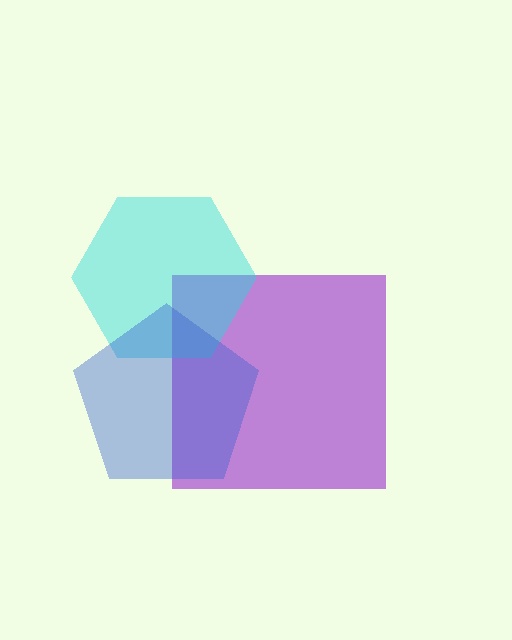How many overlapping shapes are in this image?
There are 3 overlapping shapes in the image.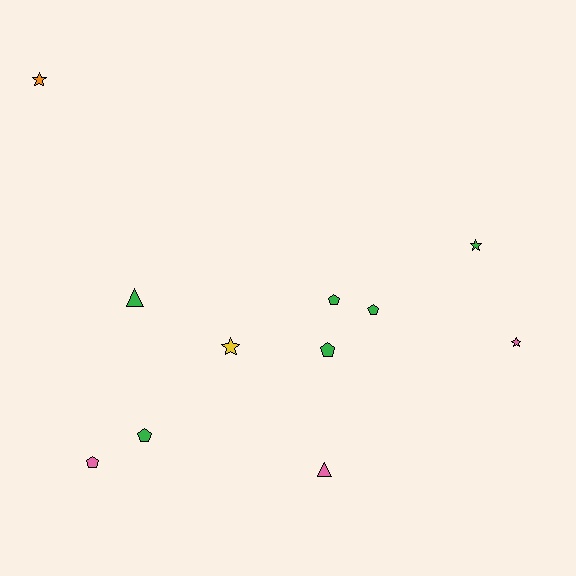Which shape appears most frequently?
Pentagon, with 5 objects.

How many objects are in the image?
There are 11 objects.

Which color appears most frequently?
Green, with 6 objects.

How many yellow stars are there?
There is 1 yellow star.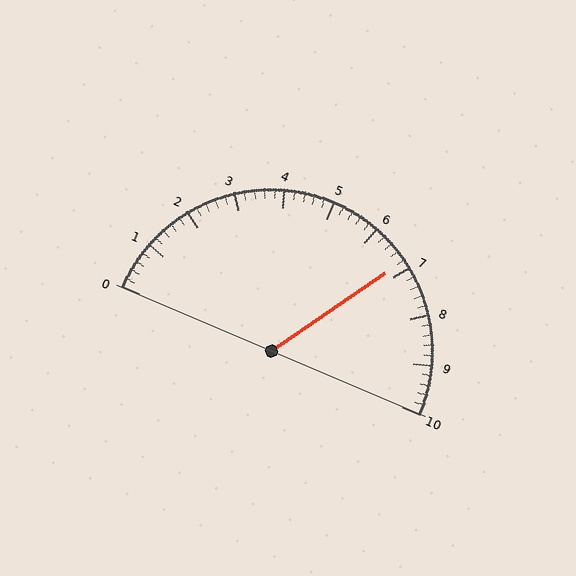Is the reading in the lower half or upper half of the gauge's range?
The reading is in the upper half of the range (0 to 10).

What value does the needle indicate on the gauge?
The needle indicates approximately 6.8.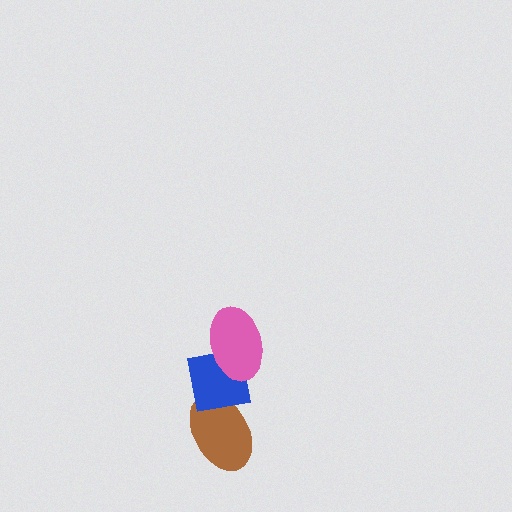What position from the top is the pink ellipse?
The pink ellipse is 1st from the top.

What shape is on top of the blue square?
The pink ellipse is on top of the blue square.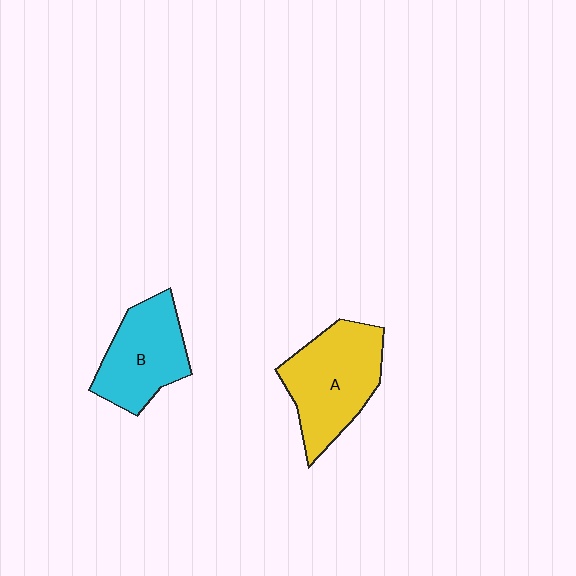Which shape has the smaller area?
Shape B (cyan).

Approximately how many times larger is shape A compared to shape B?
Approximately 1.2 times.